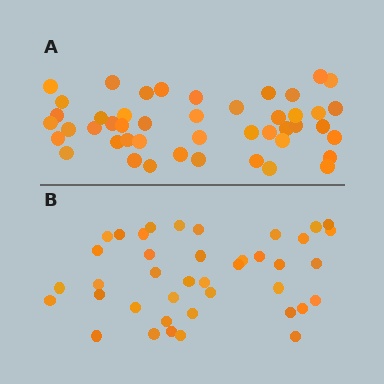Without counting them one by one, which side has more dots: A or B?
Region A (the top region) has more dots.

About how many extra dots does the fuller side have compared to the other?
Region A has about 6 more dots than region B.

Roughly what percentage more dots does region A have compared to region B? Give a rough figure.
About 15% more.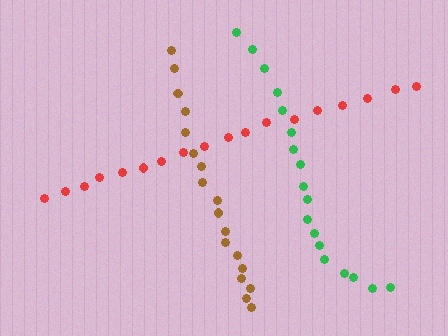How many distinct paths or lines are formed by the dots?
There are 3 distinct paths.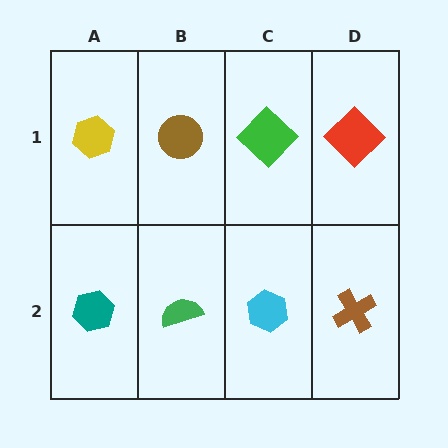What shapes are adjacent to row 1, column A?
A teal hexagon (row 2, column A), a brown circle (row 1, column B).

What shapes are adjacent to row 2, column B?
A brown circle (row 1, column B), a teal hexagon (row 2, column A), a cyan hexagon (row 2, column C).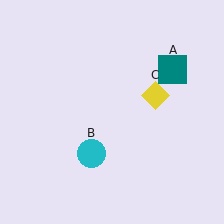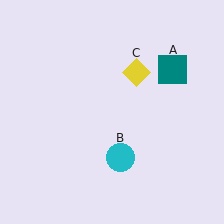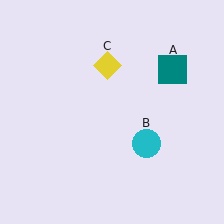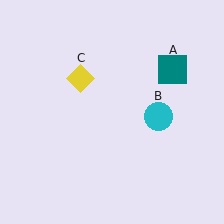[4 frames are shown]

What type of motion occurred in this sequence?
The cyan circle (object B), yellow diamond (object C) rotated counterclockwise around the center of the scene.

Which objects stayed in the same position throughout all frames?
Teal square (object A) remained stationary.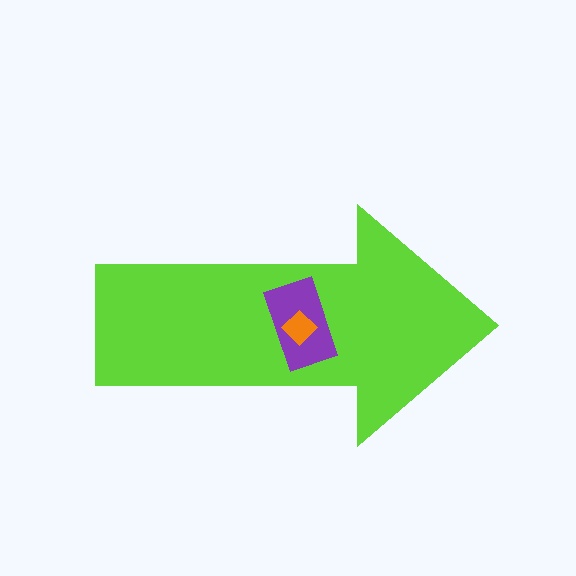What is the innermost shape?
The orange diamond.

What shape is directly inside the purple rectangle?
The orange diamond.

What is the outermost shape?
The lime arrow.